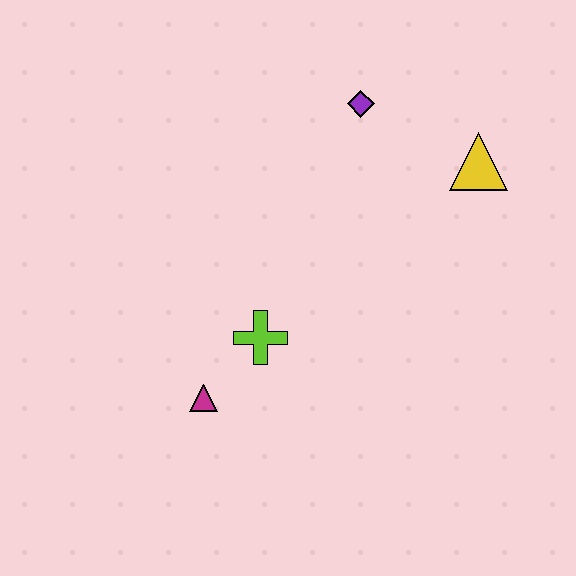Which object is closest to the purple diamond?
The yellow triangle is closest to the purple diamond.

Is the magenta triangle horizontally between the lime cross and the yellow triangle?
No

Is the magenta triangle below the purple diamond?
Yes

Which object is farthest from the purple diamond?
The magenta triangle is farthest from the purple diamond.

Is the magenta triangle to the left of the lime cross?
Yes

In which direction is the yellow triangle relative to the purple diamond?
The yellow triangle is to the right of the purple diamond.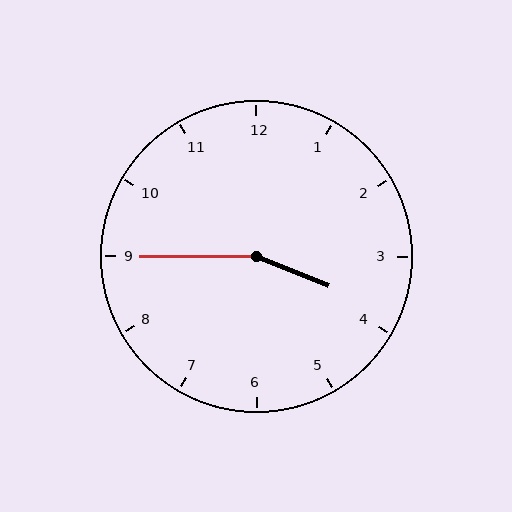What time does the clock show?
3:45.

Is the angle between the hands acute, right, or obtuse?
It is obtuse.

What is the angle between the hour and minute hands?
Approximately 158 degrees.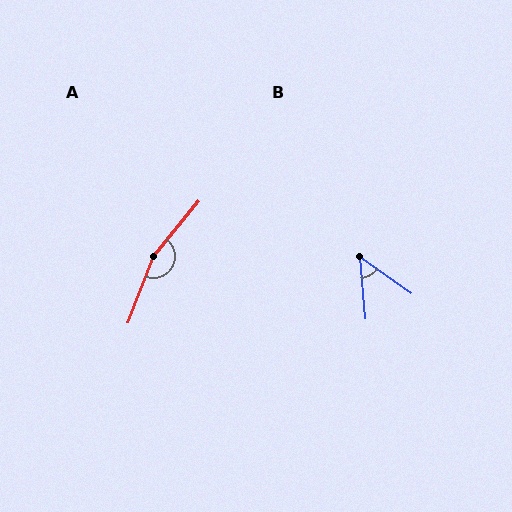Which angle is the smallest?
B, at approximately 50 degrees.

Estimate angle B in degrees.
Approximately 50 degrees.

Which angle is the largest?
A, at approximately 162 degrees.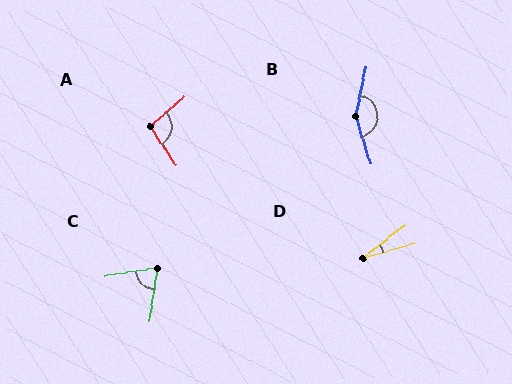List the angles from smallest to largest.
D (22°), C (73°), A (97°), B (151°).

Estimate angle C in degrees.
Approximately 73 degrees.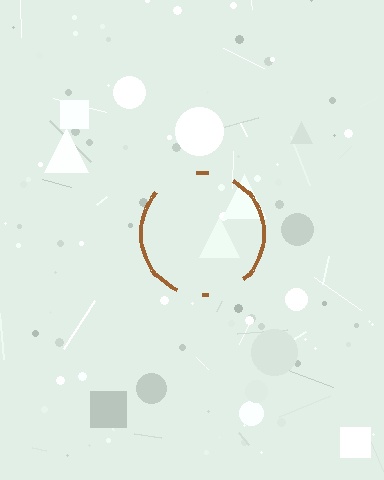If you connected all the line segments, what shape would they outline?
They would outline a circle.